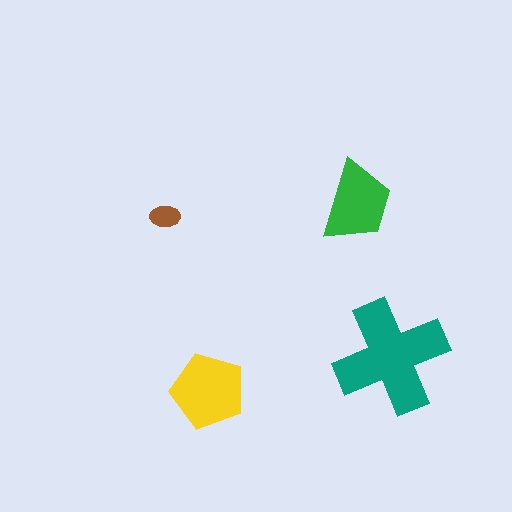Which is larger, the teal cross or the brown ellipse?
The teal cross.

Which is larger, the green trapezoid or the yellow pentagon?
The yellow pentagon.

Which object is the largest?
The teal cross.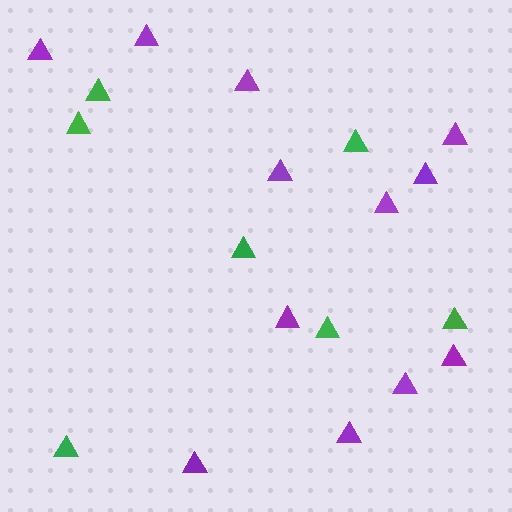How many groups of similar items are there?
There are 2 groups: one group of purple triangles (12) and one group of green triangles (7).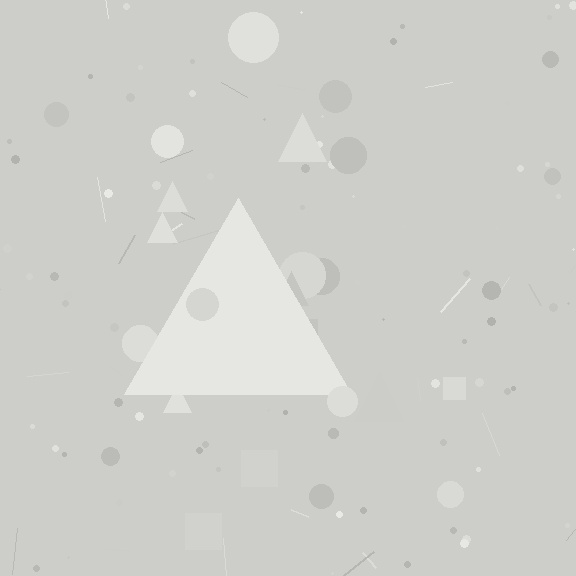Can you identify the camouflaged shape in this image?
The camouflaged shape is a triangle.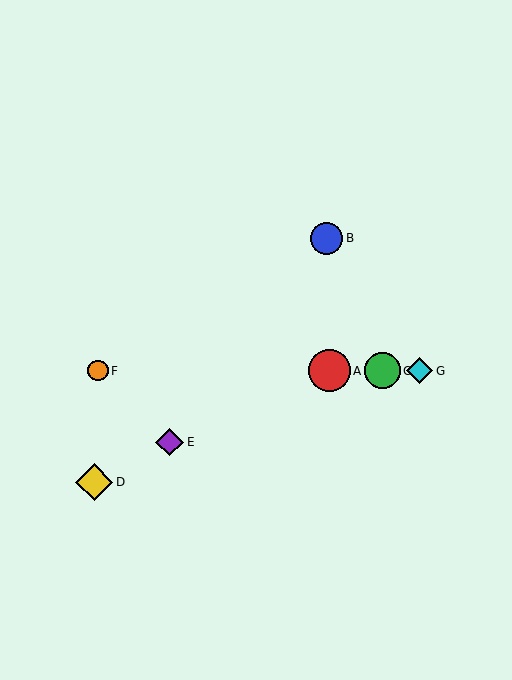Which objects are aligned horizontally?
Objects A, C, F, G are aligned horizontally.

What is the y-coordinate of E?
Object E is at y≈442.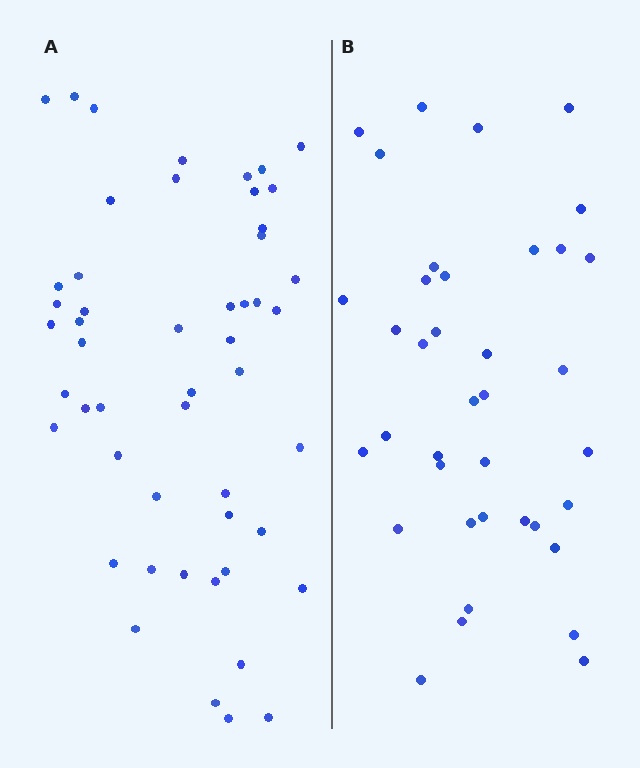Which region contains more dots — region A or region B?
Region A (the left region) has more dots.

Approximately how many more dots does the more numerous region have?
Region A has approximately 15 more dots than region B.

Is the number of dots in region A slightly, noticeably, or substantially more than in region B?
Region A has noticeably more, but not dramatically so. The ratio is roughly 1.3 to 1.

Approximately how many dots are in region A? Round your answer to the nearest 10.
About 50 dots. (The exact count is 51, which rounds to 50.)